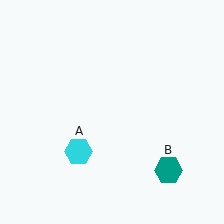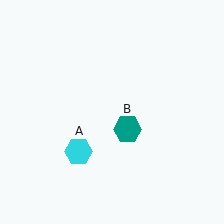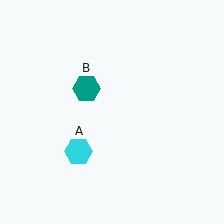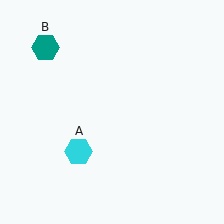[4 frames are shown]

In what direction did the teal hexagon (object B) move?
The teal hexagon (object B) moved up and to the left.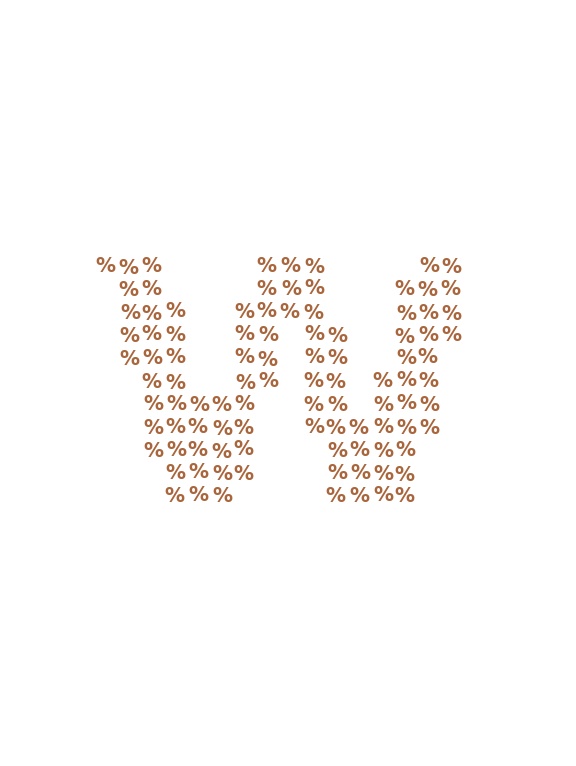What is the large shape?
The large shape is the letter W.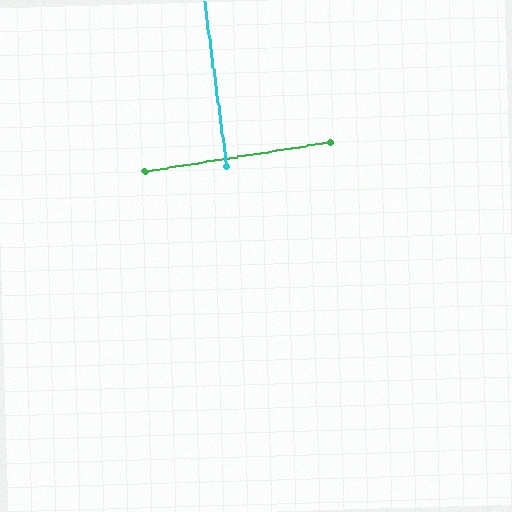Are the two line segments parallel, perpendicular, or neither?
Perpendicular — they meet at approximately 89°.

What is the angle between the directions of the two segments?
Approximately 89 degrees.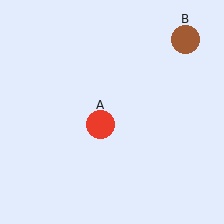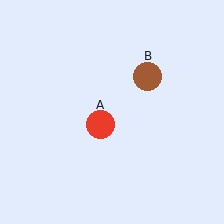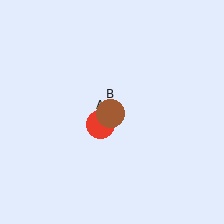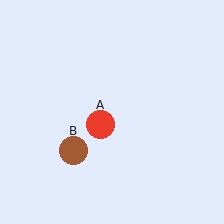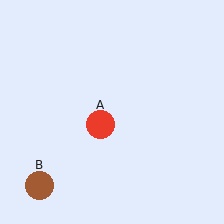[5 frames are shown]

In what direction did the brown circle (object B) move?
The brown circle (object B) moved down and to the left.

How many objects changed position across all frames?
1 object changed position: brown circle (object B).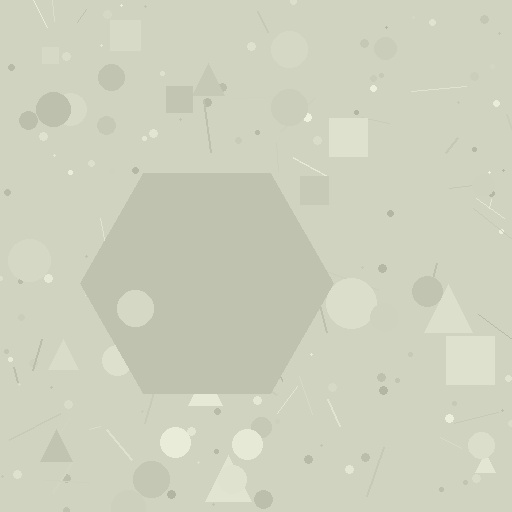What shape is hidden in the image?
A hexagon is hidden in the image.